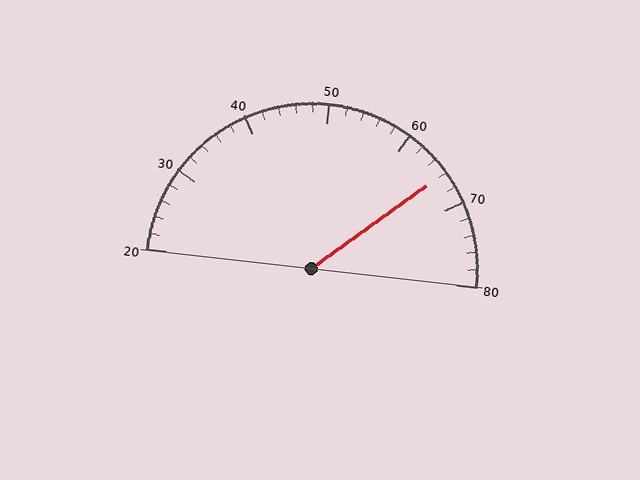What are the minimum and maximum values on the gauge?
The gauge ranges from 20 to 80.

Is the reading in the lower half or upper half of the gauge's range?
The reading is in the upper half of the range (20 to 80).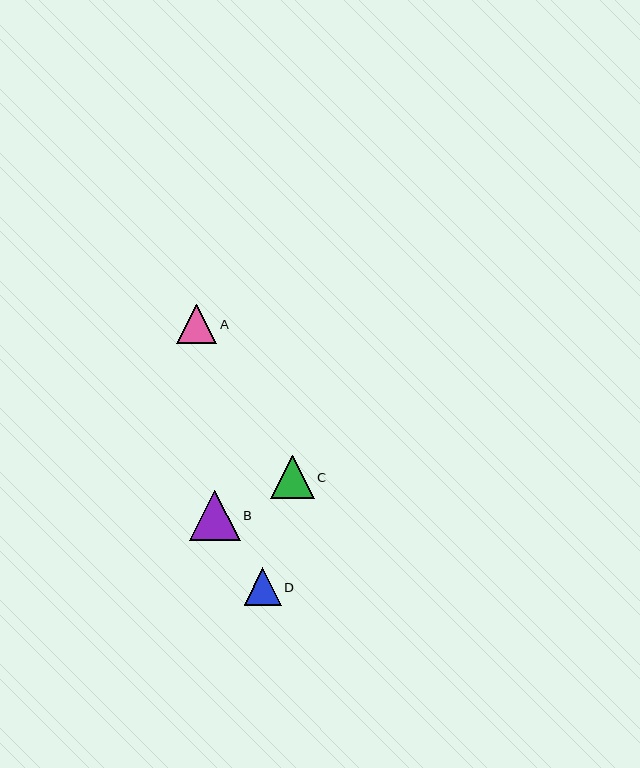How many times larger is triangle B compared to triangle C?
Triangle B is approximately 1.2 times the size of triangle C.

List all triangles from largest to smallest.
From largest to smallest: B, C, A, D.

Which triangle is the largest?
Triangle B is the largest with a size of approximately 50 pixels.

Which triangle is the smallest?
Triangle D is the smallest with a size of approximately 37 pixels.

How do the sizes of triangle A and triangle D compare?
Triangle A and triangle D are approximately the same size.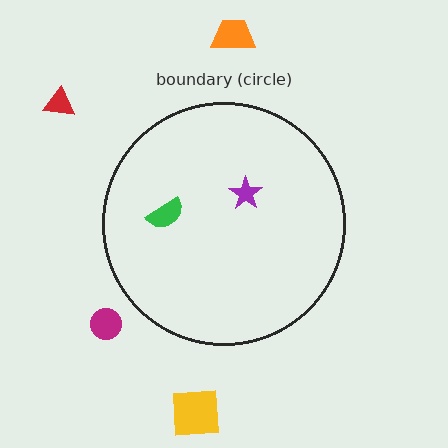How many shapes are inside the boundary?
2 inside, 4 outside.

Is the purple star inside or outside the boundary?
Inside.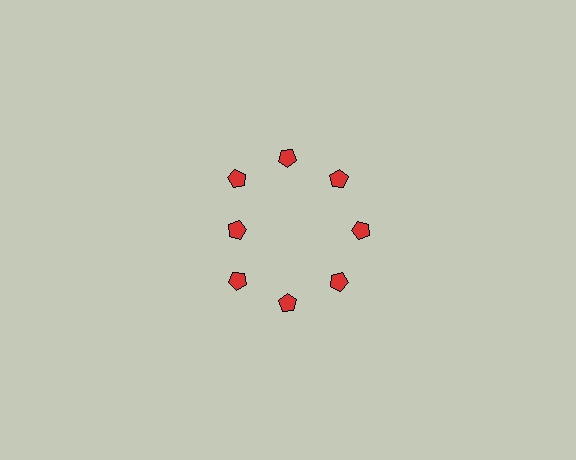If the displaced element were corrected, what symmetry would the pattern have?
It would have 8-fold rotational symmetry — the pattern would map onto itself every 45 degrees.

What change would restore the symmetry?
The symmetry would be restored by moving it outward, back onto the ring so that all 8 pentagons sit at equal angles and equal distance from the center.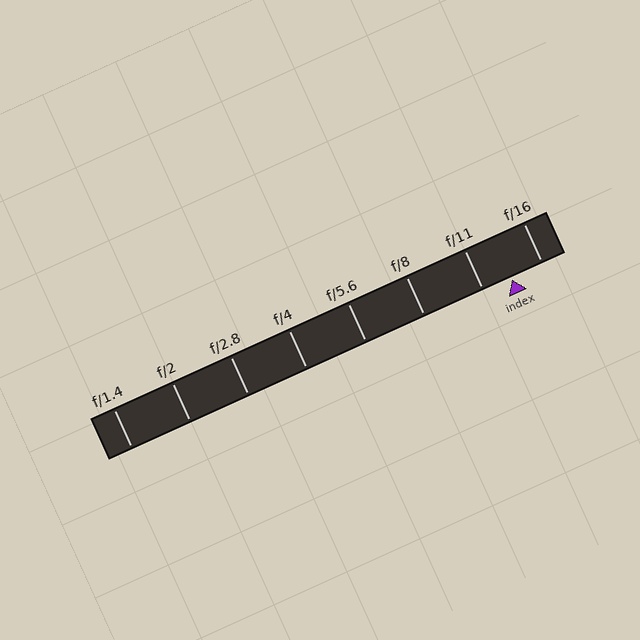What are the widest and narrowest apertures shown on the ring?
The widest aperture shown is f/1.4 and the narrowest is f/16.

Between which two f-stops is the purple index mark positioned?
The index mark is between f/11 and f/16.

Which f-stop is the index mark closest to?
The index mark is closest to f/11.